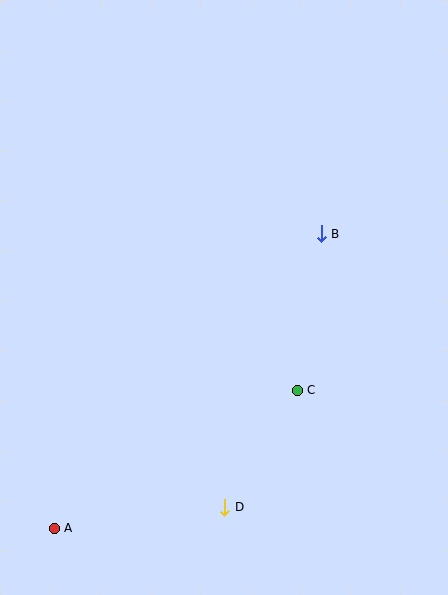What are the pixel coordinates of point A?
Point A is at (54, 528).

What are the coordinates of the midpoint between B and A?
The midpoint between B and A is at (188, 381).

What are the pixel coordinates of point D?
Point D is at (225, 507).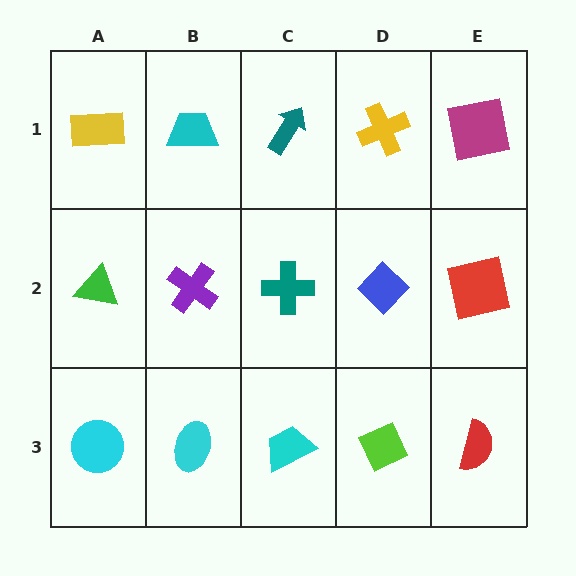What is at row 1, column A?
A yellow rectangle.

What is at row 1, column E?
A magenta square.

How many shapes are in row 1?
5 shapes.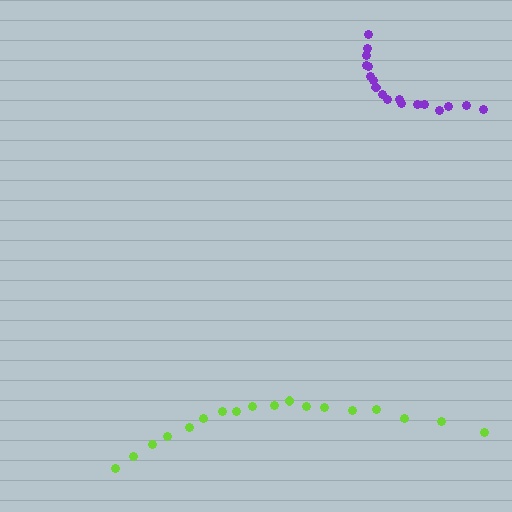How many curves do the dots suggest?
There are 2 distinct paths.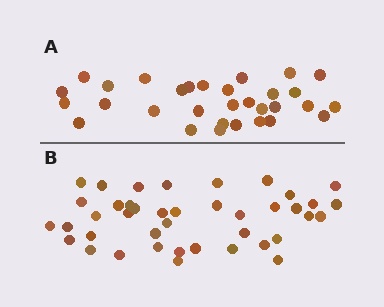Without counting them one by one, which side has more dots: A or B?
Region B (the bottom region) has more dots.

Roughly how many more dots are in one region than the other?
Region B has roughly 10 or so more dots than region A.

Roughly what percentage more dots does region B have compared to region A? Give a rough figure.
About 30% more.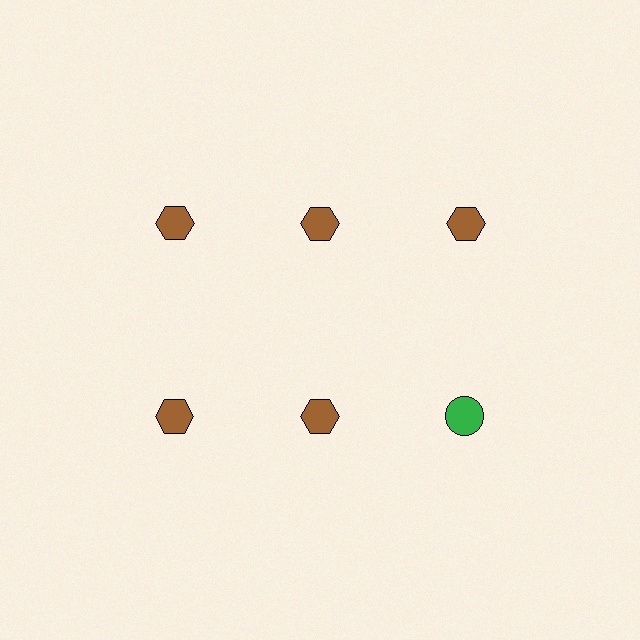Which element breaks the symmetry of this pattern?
The green circle in the second row, center column breaks the symmetry. All other shapes are brown hexagons.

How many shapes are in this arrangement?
There are 6 shapes arranged in a grid pattern.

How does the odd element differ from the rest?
It differs in both color (green instead of brown) and shape (circle instead of hexagon).